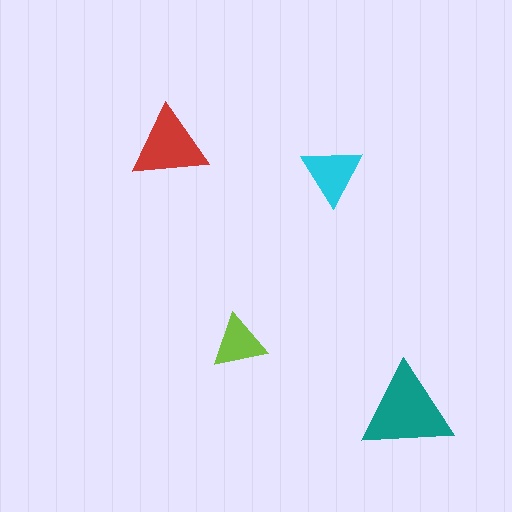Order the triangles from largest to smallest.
the teal one, the red one, the cyan one, the lime one.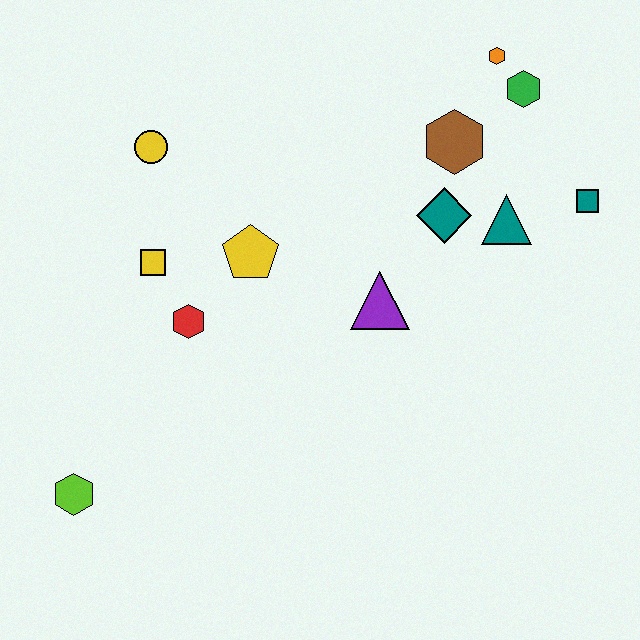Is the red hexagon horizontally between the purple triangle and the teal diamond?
No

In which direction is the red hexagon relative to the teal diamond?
The red hexagon is to the left of the teal diamond.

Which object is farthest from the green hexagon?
The lime hexagon is farthest from the green hexagon.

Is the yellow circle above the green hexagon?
No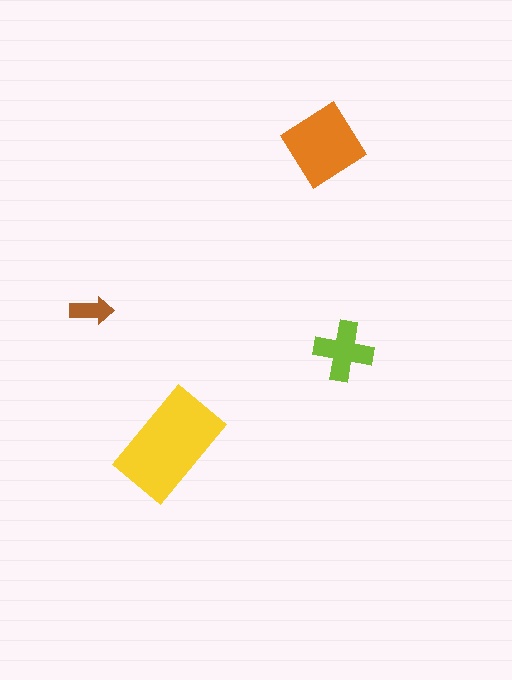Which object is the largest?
The yellow rectangle.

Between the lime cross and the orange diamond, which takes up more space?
The orange diamond.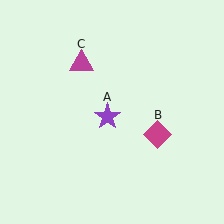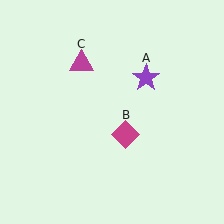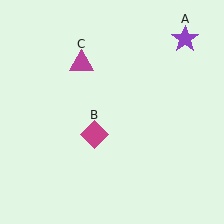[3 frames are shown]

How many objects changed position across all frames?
2 objects changed position: purple star (object A), magenta diamond (object B).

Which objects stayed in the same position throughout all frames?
Magenta triangle (object C) remained stationary.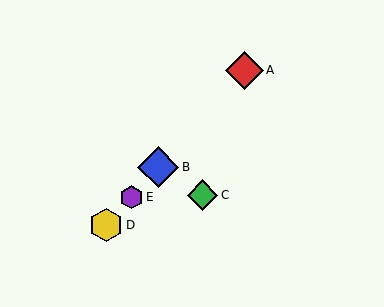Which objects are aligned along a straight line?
Objects A, B, D, E are aligned along a straight line.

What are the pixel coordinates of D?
Object D is at (106, 225).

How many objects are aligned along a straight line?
4 objects (A, B, D, E) are aligned along a straight line.